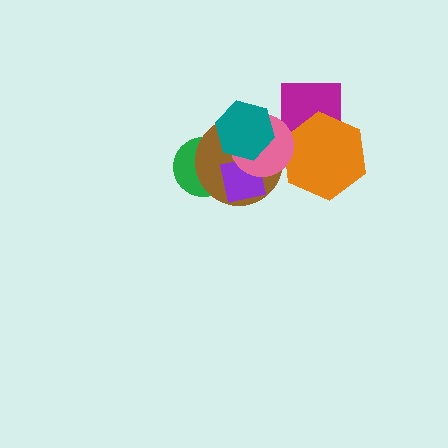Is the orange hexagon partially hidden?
Yes, it is partially covered by another shape.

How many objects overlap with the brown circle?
4 objects overlap with the brown circle.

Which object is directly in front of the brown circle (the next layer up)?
The purple square is directly in front of the brown circle.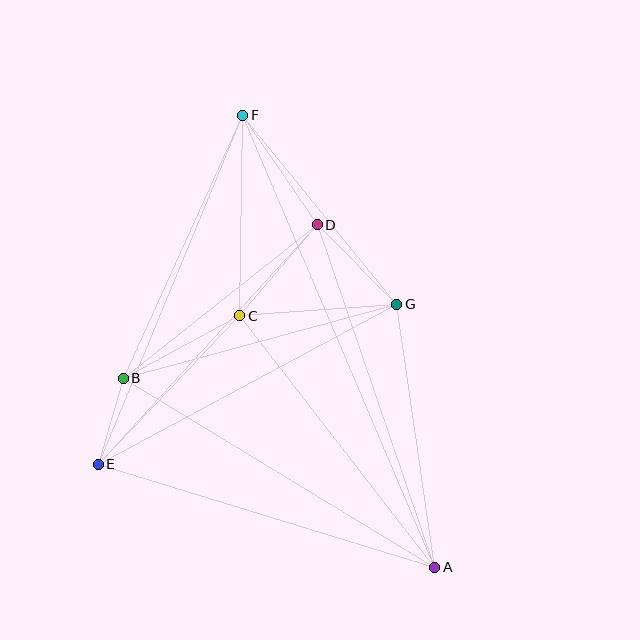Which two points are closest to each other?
Points B and E are closest to each other.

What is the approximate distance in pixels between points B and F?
The distance between B and F is approximately 289 pixels.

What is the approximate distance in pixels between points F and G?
The distance between F and G is approximately 244 pixels.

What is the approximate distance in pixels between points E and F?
The distance between E and F is approximately 378 pixels.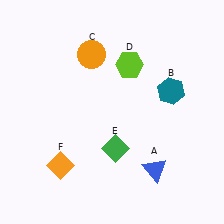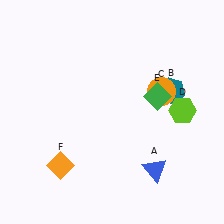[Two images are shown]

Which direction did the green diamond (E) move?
The green diamond (E) moved up.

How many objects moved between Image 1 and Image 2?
3 objects moved between the two images.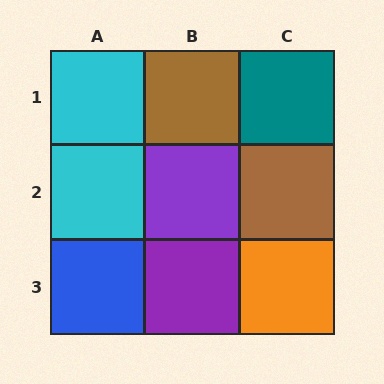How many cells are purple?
2 cells are purple.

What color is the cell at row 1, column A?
Cyan.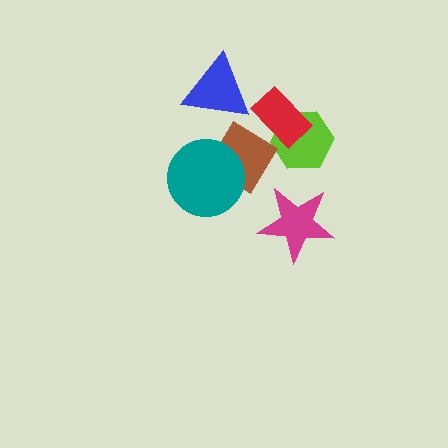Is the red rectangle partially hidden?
Yes, it is partially covered by another shape.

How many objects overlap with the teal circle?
1 object overlaps with the teal circle.